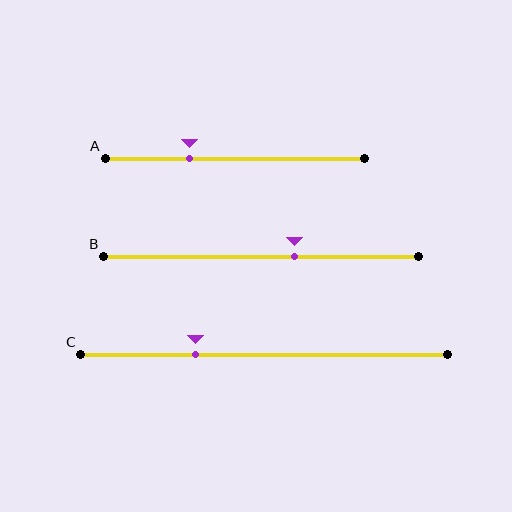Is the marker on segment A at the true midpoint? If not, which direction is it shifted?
No, the marker on segment A is shifted to the left by about 18% of the segment length.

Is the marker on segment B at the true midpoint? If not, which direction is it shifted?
No, the marker on segment B is shifted to the right by about 11% of the segment length.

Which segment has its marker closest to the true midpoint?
Segment B has its marker closest to the true midpoint.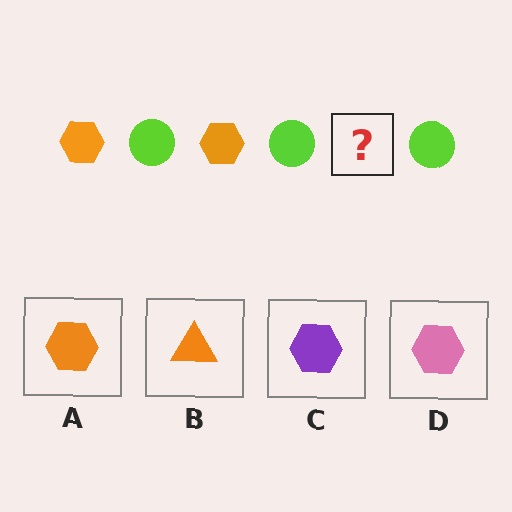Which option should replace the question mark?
Option A.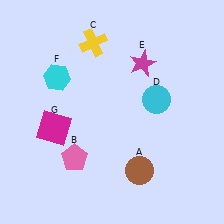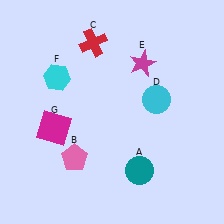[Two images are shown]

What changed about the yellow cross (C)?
In Image 1, C is yellow. In Image 2, it changed to red.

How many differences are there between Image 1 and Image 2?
There are 2 differences between the two images.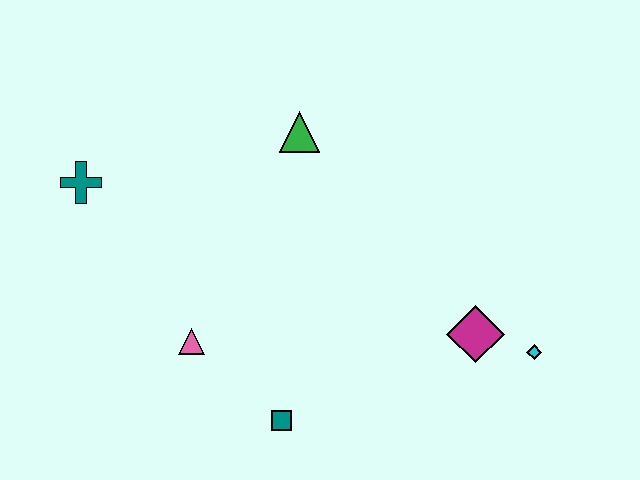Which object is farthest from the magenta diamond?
The teal cross is farthest from the magenta diamond.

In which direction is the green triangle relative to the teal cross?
The green triangle is to the right of the teal cross.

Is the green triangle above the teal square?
Yes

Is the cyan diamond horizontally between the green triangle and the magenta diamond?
No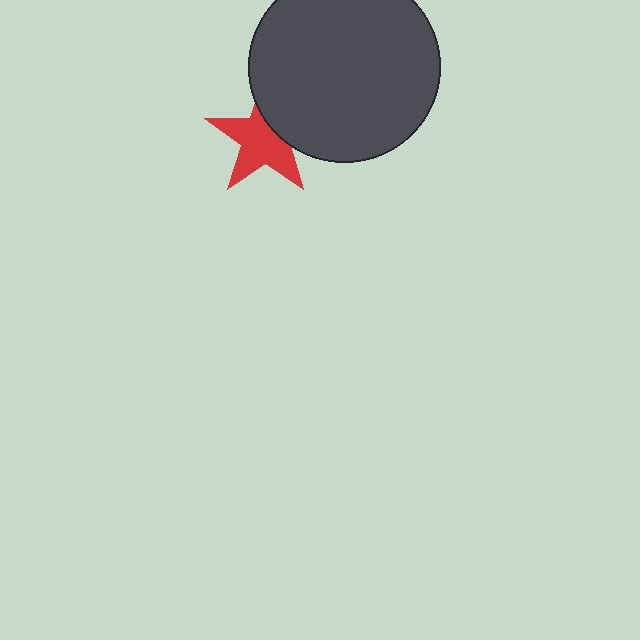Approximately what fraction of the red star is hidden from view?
Roughly 32% of the red star is hidden behind the dark gray circle.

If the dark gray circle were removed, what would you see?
You would see the complete red star.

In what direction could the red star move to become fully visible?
The red star could move toward the lower-left. That would shift it out from behind the dark gray circle entirely.